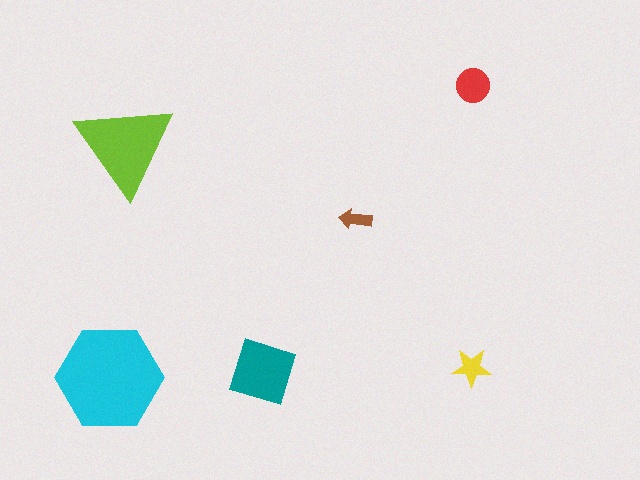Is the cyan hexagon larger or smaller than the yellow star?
Larger.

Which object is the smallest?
The brown arrow.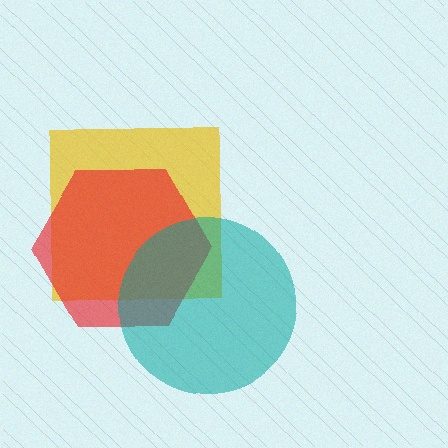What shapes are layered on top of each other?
The layered shapes are: a yellow square, a red hexagon, a teal circle.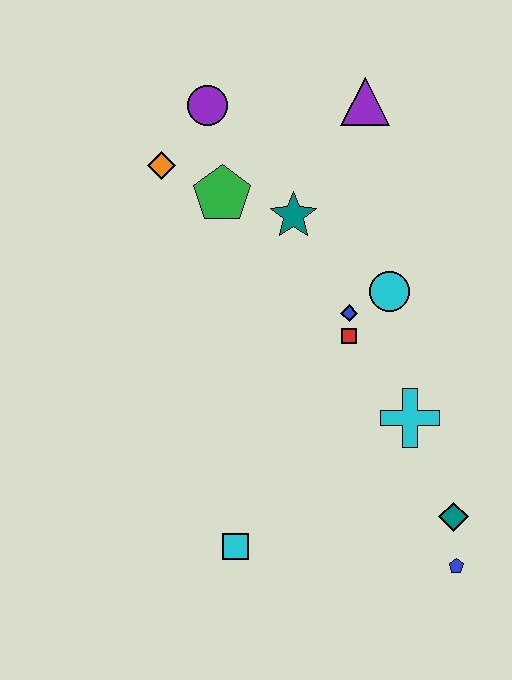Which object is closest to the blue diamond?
The red square is closest to the blue diamond.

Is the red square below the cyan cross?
No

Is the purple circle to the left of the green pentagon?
Yes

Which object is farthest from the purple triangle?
The blue pentagon is farthest from the purple triangle.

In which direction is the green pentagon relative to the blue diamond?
The green pentagon is to the left of the blue diamond.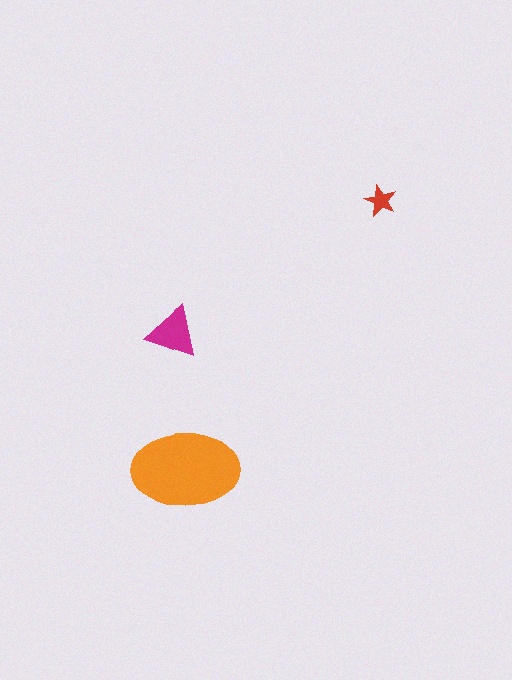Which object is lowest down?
The orange ellipse is bottommost.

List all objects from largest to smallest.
The orange ellipse, the magenta triangle, the red star.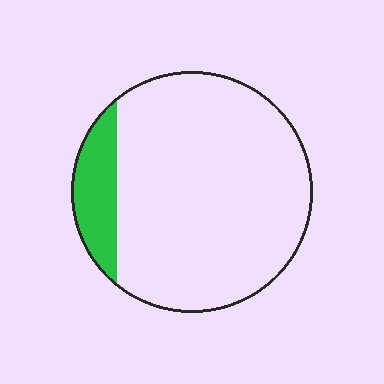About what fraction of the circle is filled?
About one eighth (1/8).